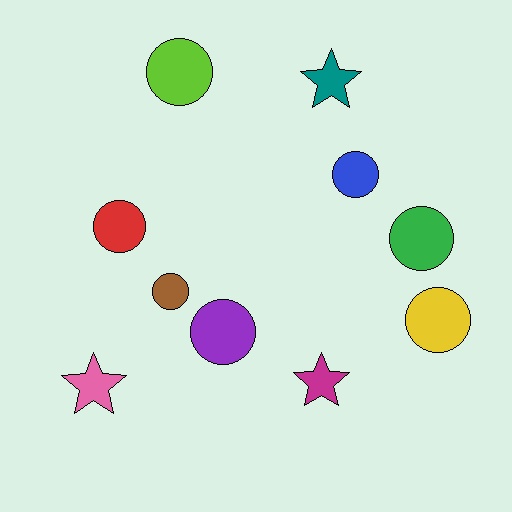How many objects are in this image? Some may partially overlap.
There are 10 objects.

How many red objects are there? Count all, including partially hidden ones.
There is 1 red object.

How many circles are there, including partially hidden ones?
There are 7 circles.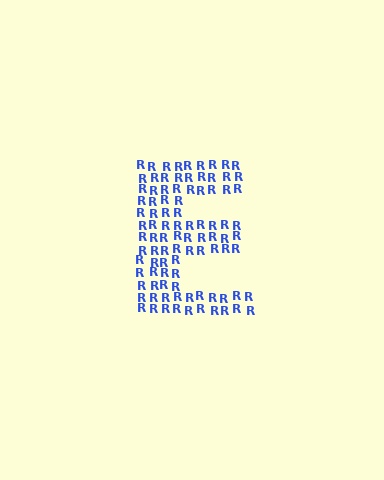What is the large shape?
The large shape is the letter E.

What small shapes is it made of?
It is made of small letter R's.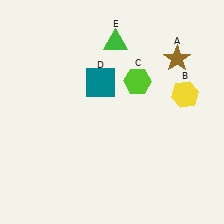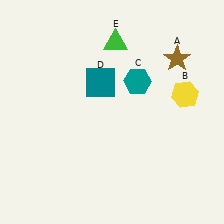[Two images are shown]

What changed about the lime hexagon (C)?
In Image 1, C is lime. In Image 2, it changed to teal.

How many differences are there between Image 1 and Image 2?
There is 1 difference between the two images.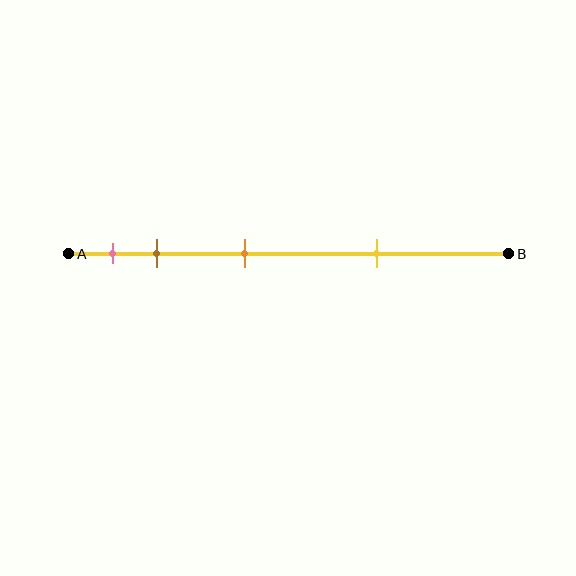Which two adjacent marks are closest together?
The pink and brown marks are the closest adjacent pair.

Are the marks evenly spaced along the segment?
No, the marks are not evenly spaced.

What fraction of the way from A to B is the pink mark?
The pink mark is approximately 10% (0.1) of the way from A to B.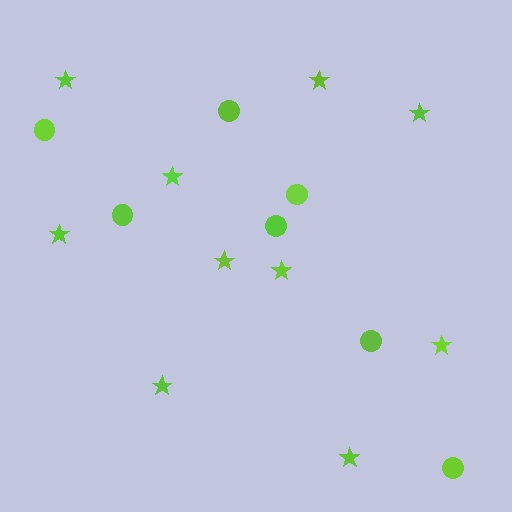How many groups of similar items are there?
There are 2 groups: one group of stars (10) and one group of circles (7).